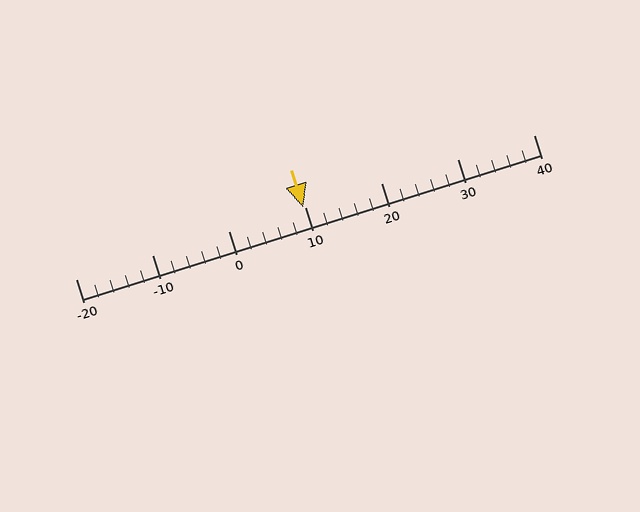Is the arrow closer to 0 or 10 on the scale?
The arrow is closer to 10.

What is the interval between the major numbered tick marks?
The major tick marks are spaced 10 units apart.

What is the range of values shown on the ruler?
The ruler shows values from -20 to 40.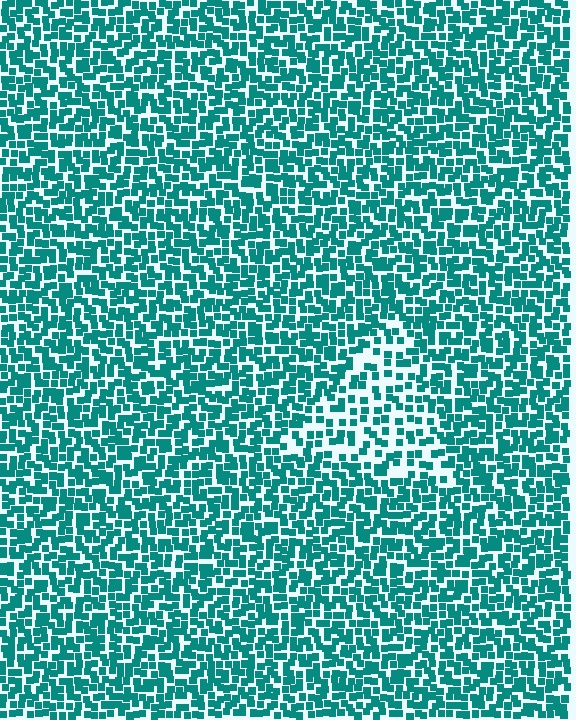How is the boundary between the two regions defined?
The boundary is defined by a change in element density (approximately 1.8x ratio). All elements are the same color, size, and shape.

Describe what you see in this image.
The image contains small teal elements arranged at two different densities. A triangle-shaped region is visible where the elements are less densely packed than the surrounding area.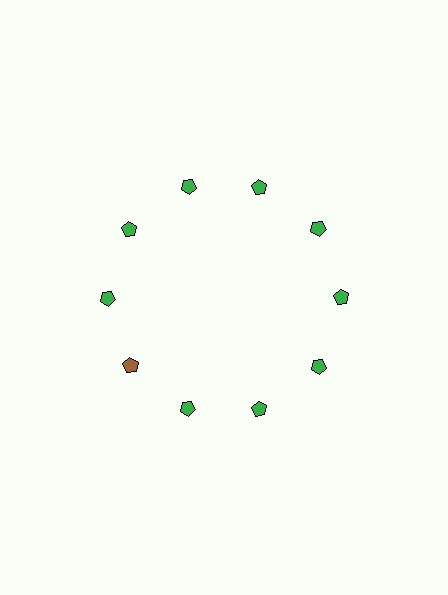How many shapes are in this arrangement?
There are 10 shapes arranged in a ring pattern.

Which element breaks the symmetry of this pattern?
The brown pentagon at roughly the 8 o'clock position breaks the symmetry. All other shapes are green pentagons.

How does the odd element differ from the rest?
It has a different color: brown instead of green.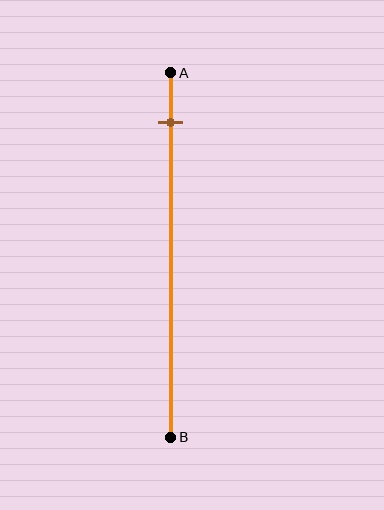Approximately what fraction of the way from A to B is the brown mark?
The brown mark is approximately 15% of the way from A to B.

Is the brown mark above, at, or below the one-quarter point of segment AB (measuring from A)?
The brown mark is above the one-quarter point of segment AB.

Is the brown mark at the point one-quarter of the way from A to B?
No, the mark is at about 15% from A, not at the 25% one-quarter point.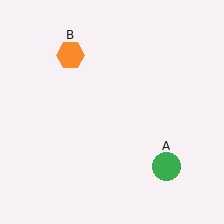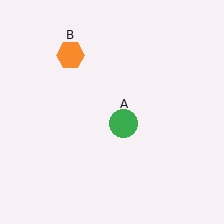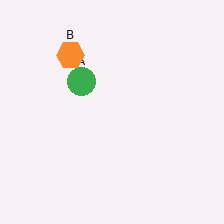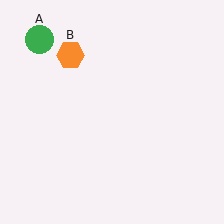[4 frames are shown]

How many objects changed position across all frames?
1 object changed position: green circle (object A).